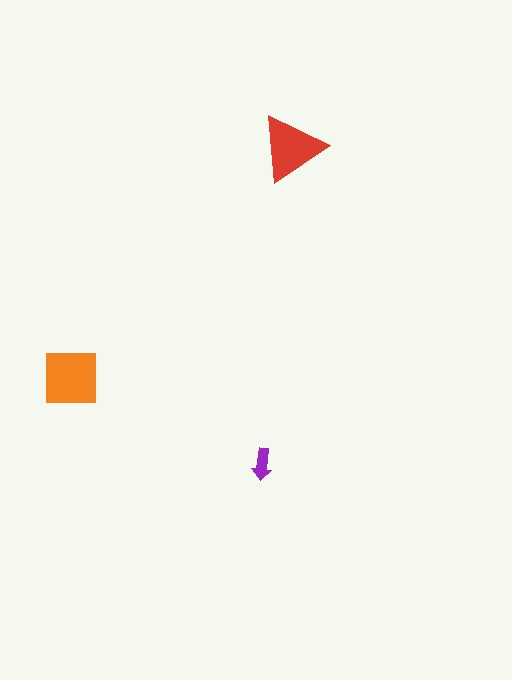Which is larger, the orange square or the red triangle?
The orange square.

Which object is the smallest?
The purple arrow.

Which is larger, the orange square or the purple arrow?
The orange square.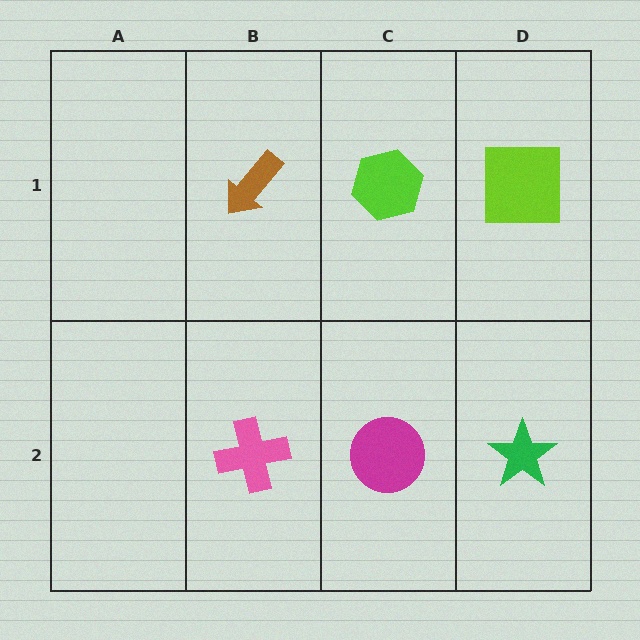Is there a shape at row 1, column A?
No, that cell is empty.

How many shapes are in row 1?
3 shapes.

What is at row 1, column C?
A lime hexagon.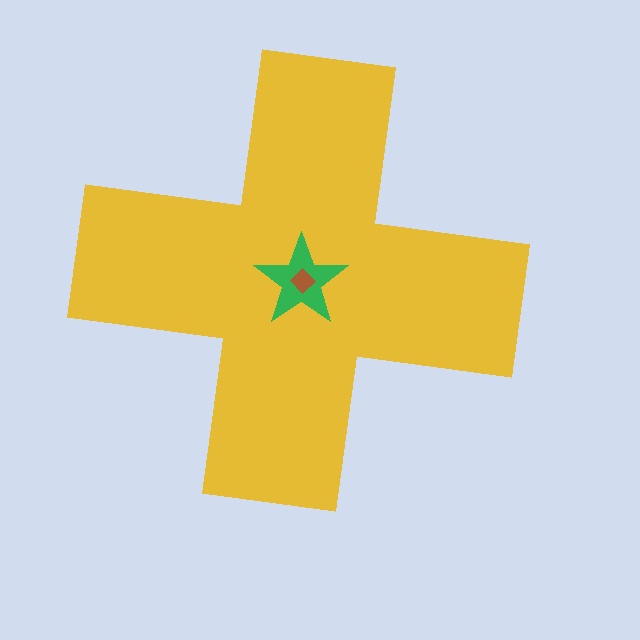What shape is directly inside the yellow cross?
The green star.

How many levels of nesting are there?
3.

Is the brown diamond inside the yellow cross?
Yes.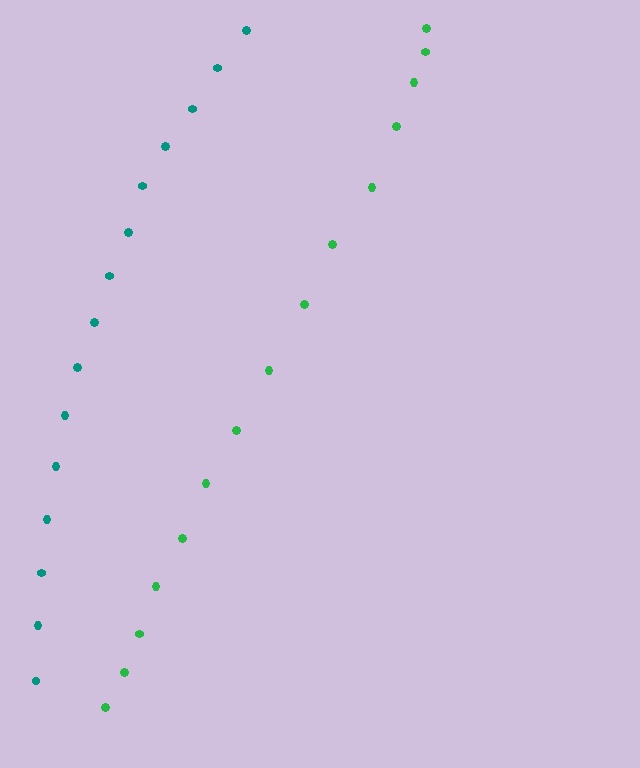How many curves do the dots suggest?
There are 2 distinct paths.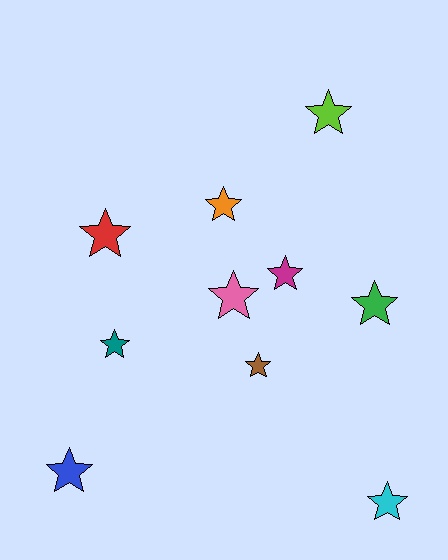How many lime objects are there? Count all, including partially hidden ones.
There is 1 lime object.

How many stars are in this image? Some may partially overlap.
There are 10 stars.